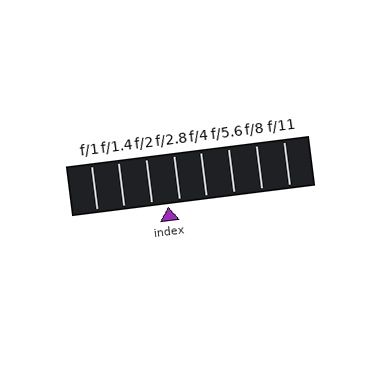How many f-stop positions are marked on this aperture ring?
There are 8 f-stop positions marked.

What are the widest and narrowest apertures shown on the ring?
The widest aperture shown is f/1 and the narrowest is f/11.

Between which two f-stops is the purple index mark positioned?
The index mark is between f/2 and f/2.8.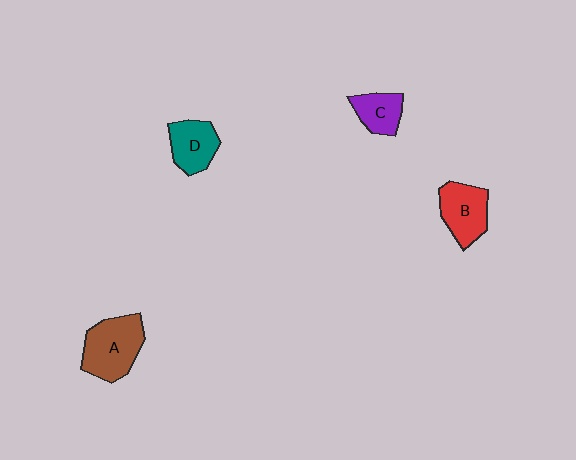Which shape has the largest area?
Shape A (brown).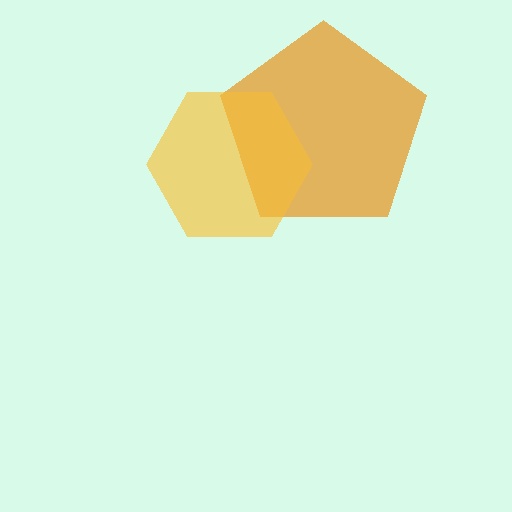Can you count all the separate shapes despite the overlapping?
Yes, there are 2 separate shapes.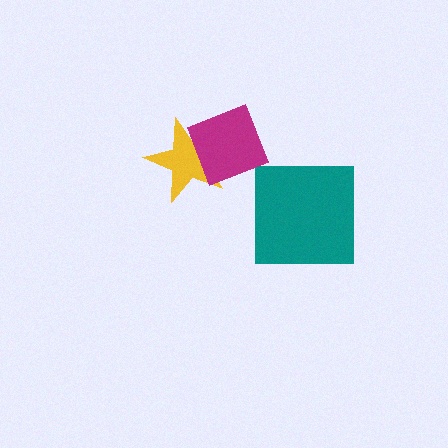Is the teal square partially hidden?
No, no other shape covers it.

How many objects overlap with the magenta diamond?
1 object overlaps with the magenta diamond.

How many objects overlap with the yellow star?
1 object overlaps with the yellow star.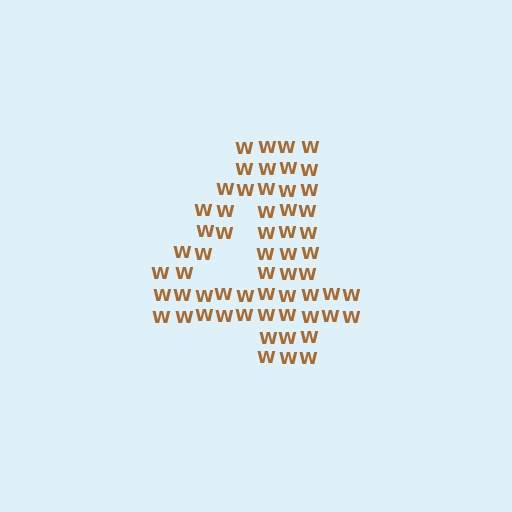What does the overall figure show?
The overall figure shows the digit 4.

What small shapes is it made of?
It is made of small letter W's.